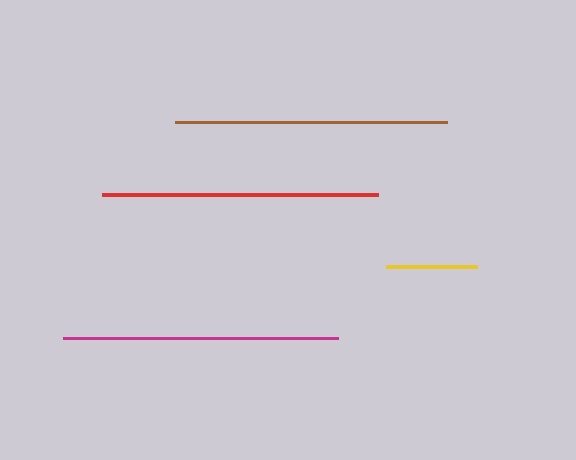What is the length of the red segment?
The red segment is approximately 276 pixels long.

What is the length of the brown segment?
The brown segment is approximately 272 pixels long.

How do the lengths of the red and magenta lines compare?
The red and magenta lines are approximately the same length.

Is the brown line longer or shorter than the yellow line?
The brown line is longer than the yellow line.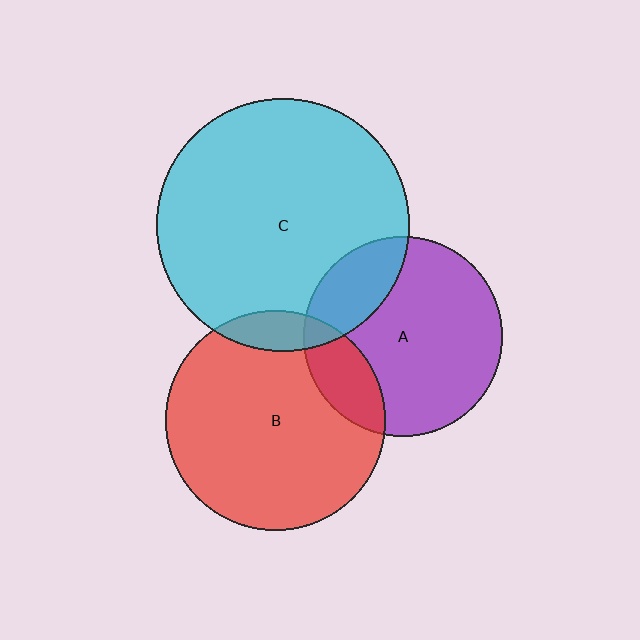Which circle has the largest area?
Circle C (cyan).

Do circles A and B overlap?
Yes.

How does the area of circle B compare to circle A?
Approximately 1.2 times.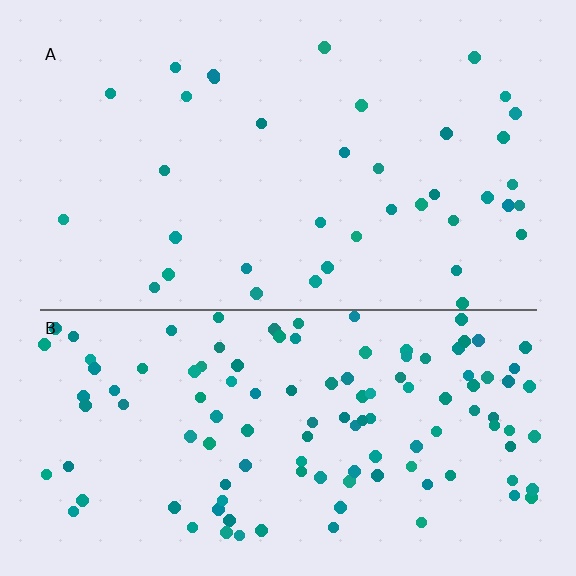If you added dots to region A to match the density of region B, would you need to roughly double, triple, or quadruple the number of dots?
Approximately triple.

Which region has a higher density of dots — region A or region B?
B (the bottom).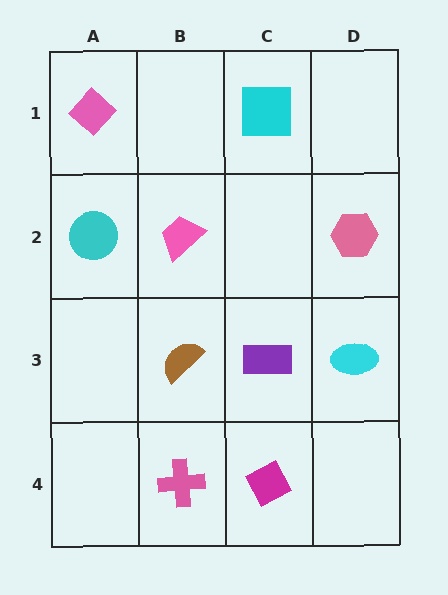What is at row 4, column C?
A magenta diamond.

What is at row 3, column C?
A purple rectangle.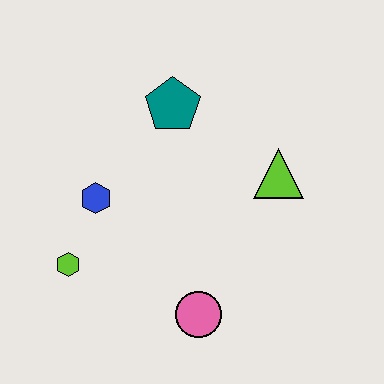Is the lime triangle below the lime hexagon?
No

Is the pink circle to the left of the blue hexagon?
No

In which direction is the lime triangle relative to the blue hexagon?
The lime triangle is to the right of the blue hexagon.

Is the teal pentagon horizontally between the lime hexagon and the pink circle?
Yes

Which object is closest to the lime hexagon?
The blue hexagon is closest to the lime hexagon.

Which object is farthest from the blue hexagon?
The lime triangle is farthest from the blue hexagon.